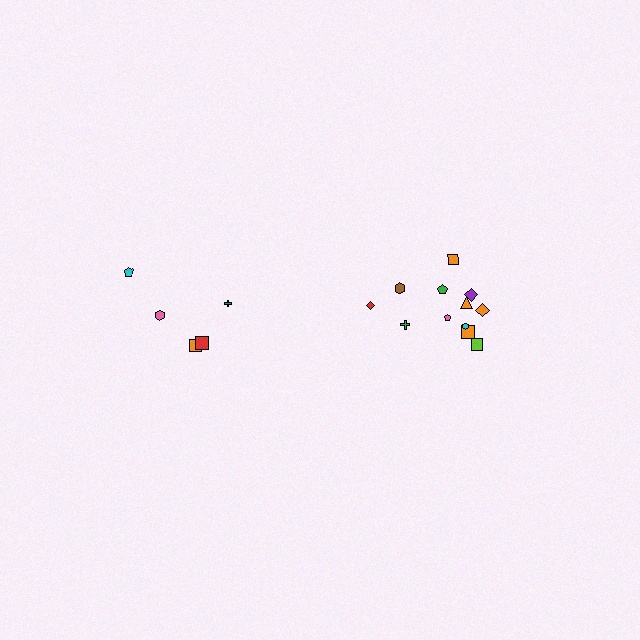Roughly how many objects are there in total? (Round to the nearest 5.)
Roughly 15 objects in total.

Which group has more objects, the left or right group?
The right group.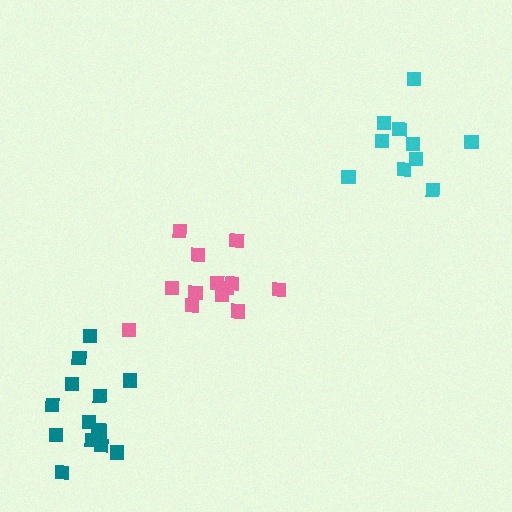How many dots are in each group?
Group 1: 13 dots, Group 2: 10 dots, Group 3: 14 dots (37 total).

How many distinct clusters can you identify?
There are 3 distinct clusters.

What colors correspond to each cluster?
The clusters are colored: pink, cyan, teal.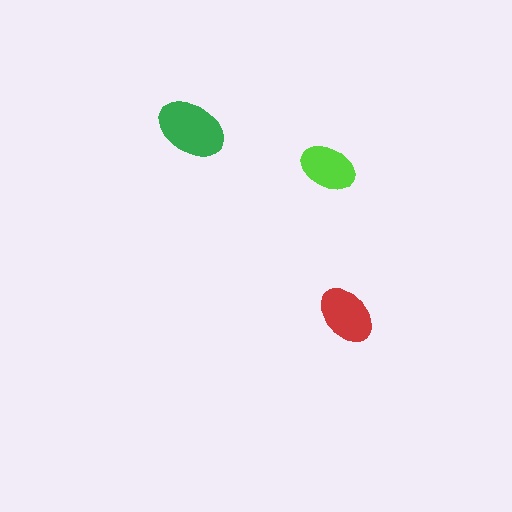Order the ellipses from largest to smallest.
the green one, the red one, the lime one.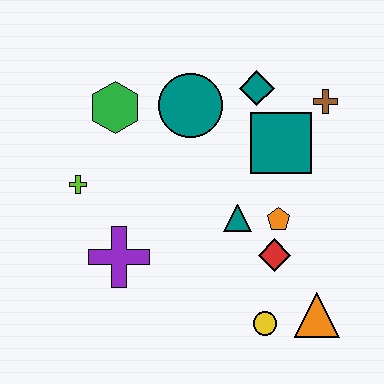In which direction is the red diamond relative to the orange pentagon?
The red diamond is below the orange pentagon.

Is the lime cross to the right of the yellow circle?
No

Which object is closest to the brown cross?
The teal square is closest to the brown cross.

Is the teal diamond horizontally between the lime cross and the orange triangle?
Yes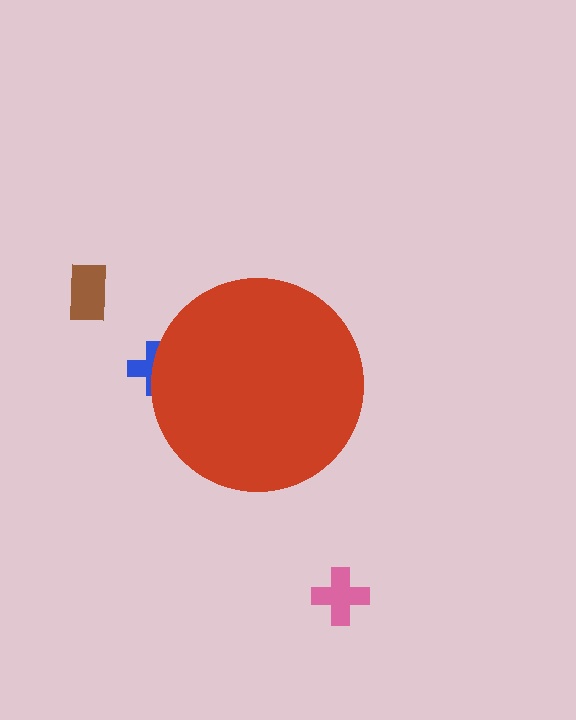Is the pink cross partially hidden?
No, the pink cross is fully visible.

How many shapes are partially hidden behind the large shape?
1 shape is partially hidden.